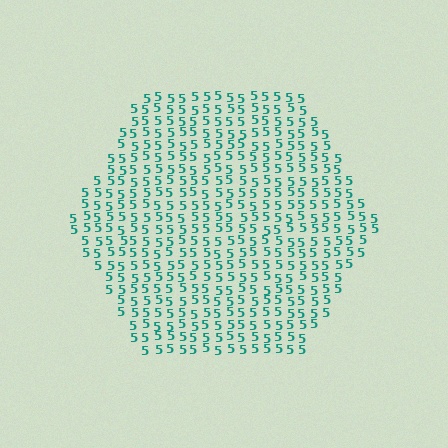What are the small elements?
The small elements are digit 5's.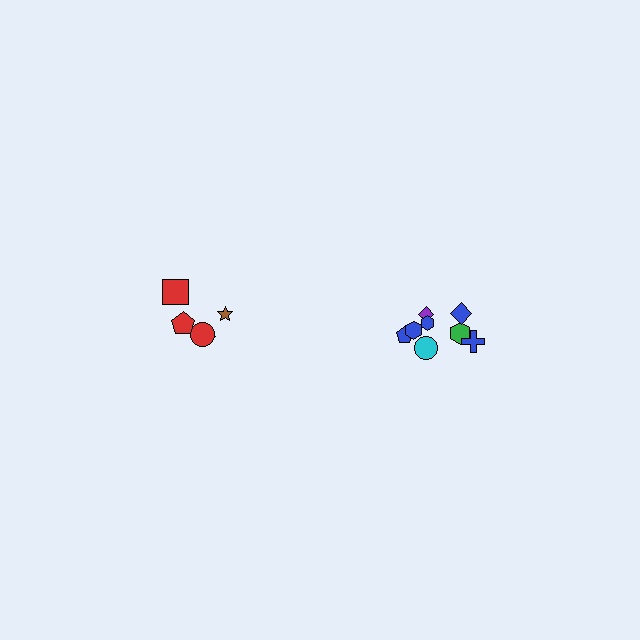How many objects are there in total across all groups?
There are 13 objects.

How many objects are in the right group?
There are 8 objects.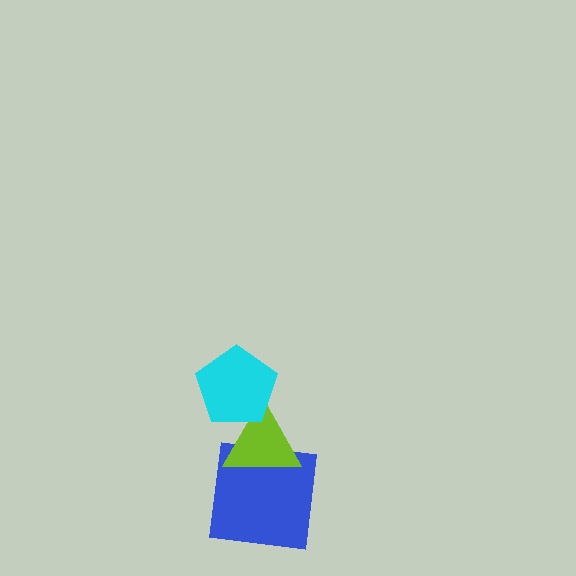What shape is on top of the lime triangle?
The cyan pentagon is on top of the lime triangle.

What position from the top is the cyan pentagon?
The cyan pentagon is 1st from the top.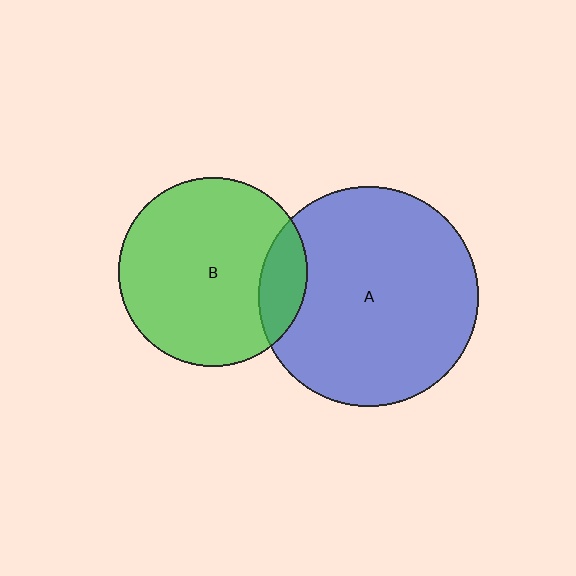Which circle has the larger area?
Circle A (blue).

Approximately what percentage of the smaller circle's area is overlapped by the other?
Approximately 15%.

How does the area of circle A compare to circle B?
Approximately 1.4 times.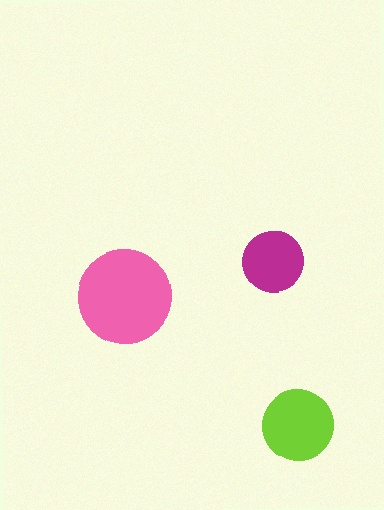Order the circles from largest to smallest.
the pink one, the lime one, the magenta one.